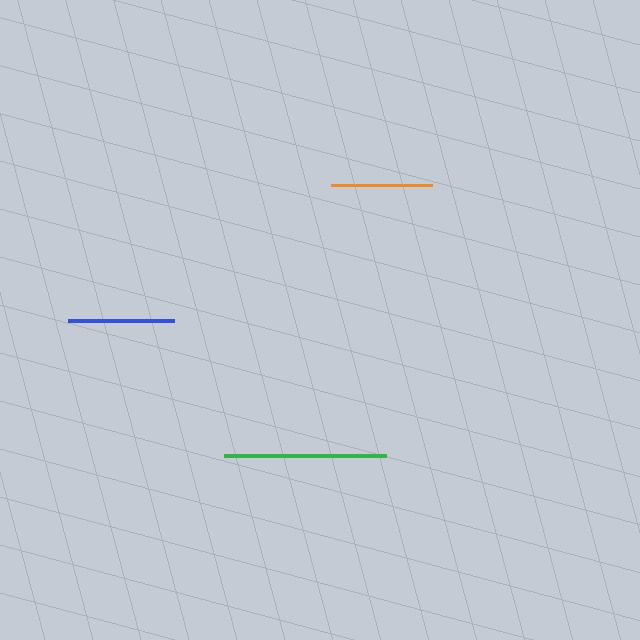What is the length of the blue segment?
The blue segment is approximately 107 pixels long.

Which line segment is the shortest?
The orange line is the shortest at approximately 101 pixels.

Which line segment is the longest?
The green line is the longest at approximately 162 pixels.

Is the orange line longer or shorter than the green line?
The green line is longer than the orange line.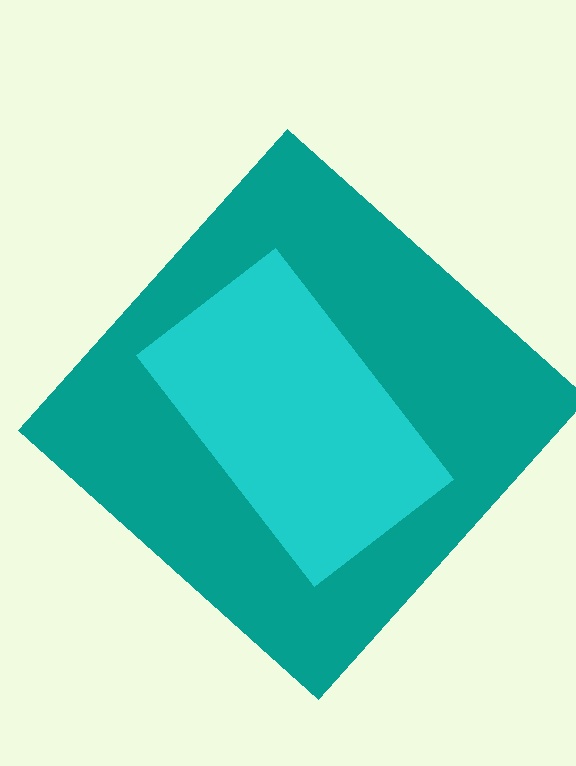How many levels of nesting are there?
2.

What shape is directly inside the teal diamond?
The cyan rectangle.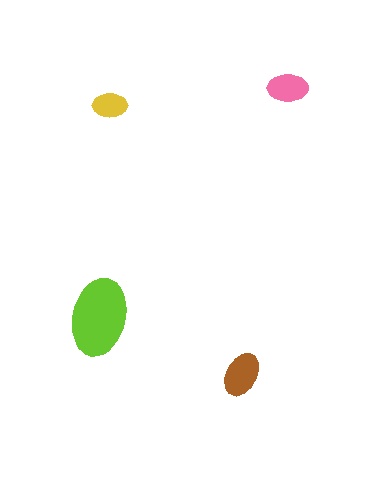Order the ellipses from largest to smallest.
the lime one, the brown one, the pink one, the yellow one.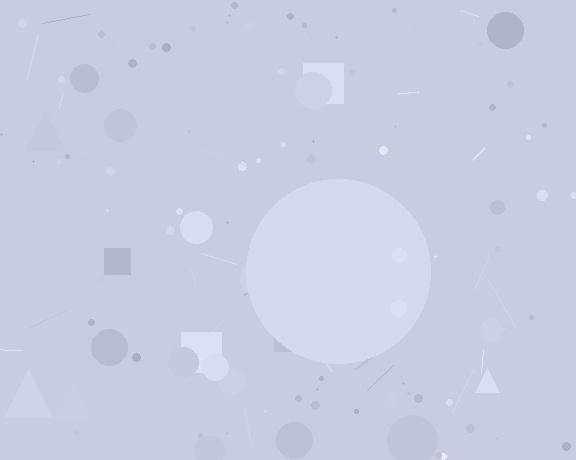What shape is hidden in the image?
A circle is hidden in the image.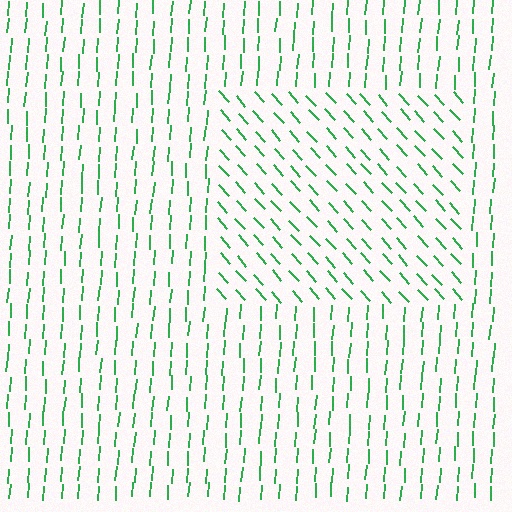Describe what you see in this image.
The image is filled with small green line segments. A rectangle region in the image has lines oriented differently from the surrounding lines, creating a visible texture boundary.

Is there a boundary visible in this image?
Yes, there is a texture boundary formed by a change in line orientation.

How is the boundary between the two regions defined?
The boundary is defined purely by a change in line orientation (approximately 45 degrees difference). All lines are the same color and thickness.